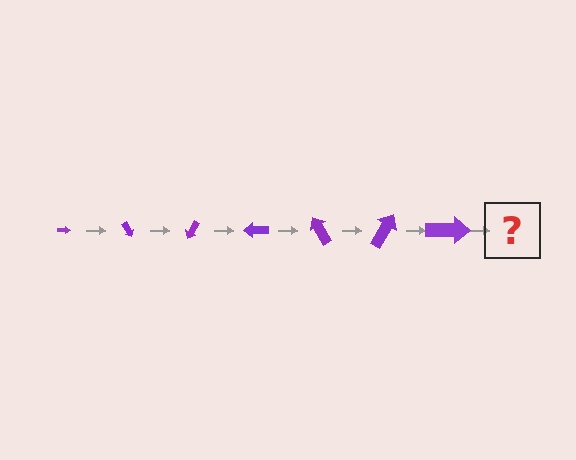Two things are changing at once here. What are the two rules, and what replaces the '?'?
The two rules are that the arrow grows larger each step and it rotates 60 degrees each step. The '?' should be an arrow, larger than the previous one and rotated 420 degrees from the start.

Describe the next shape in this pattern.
It should be an arrow, larger than the previous one and rotated 420 degrees from the start.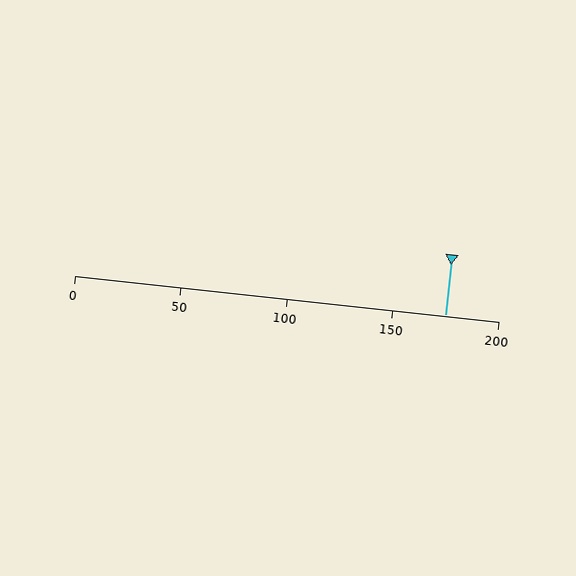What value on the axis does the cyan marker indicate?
The marker indicates approximately 175.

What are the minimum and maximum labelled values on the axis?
The axis runs from 0 to 200.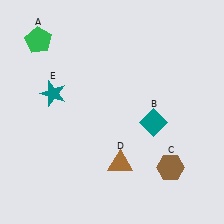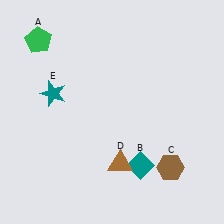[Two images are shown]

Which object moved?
The teal diamond (B) moved down.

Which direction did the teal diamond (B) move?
The teal diamond (B) moved down.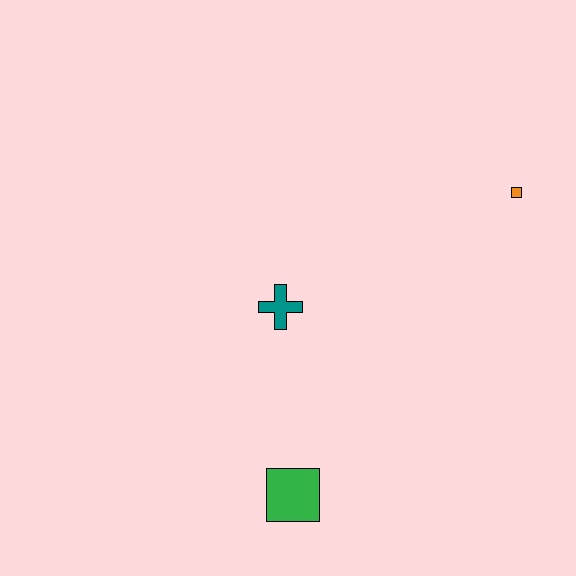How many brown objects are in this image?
There are no brown objects.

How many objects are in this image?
There are 3 objects.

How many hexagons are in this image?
There are no hexagons.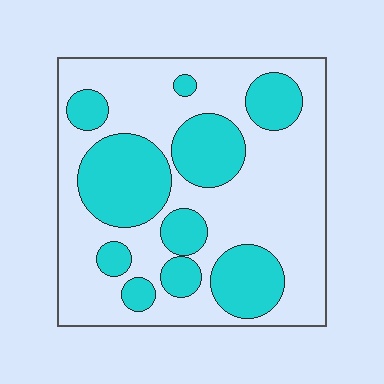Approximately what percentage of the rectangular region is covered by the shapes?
Approximately 35%.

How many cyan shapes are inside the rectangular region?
10.